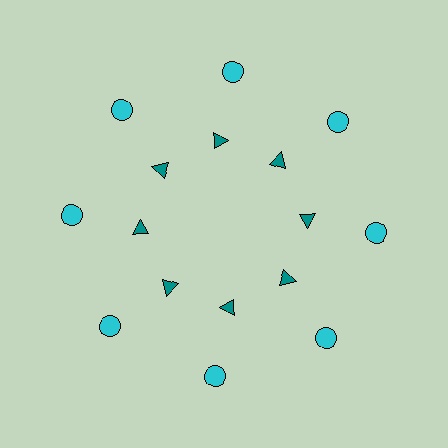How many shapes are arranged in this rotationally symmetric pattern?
There are 16 shapes, arranged in 8 groups of 2.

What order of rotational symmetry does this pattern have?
This pattern has 8-fold rotational symmetry.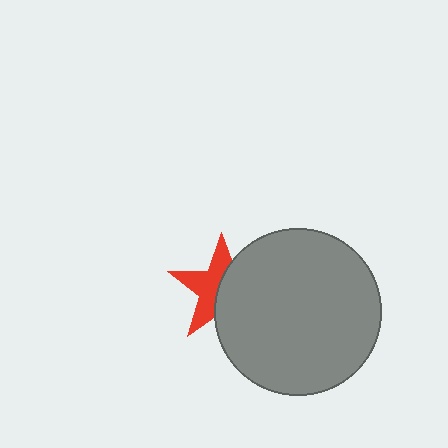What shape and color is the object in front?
The object in front is a gray circle.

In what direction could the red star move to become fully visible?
The red star could move left. That would shift it out from behind the gray circle entirely.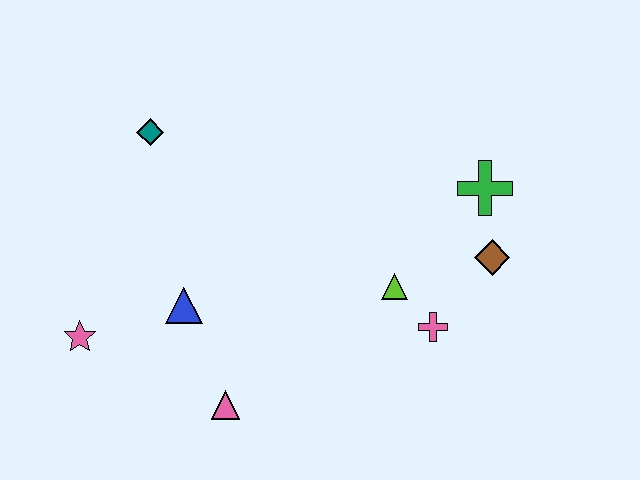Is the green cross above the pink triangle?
Yes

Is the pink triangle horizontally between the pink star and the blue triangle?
No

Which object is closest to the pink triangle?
The blue triangle is closest to the pink triangle.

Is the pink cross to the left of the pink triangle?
No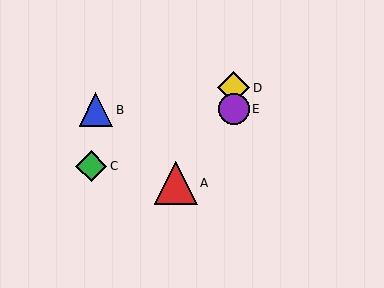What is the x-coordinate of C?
Object C is at x≈91.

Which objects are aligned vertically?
Objects D, E are aligned vertically.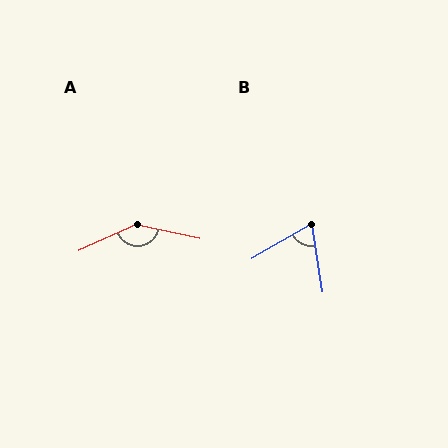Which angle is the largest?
A, at approximately 144 degrees.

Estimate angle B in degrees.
Approximately 69 degrees.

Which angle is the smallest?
B, at approximately 69 degrees.